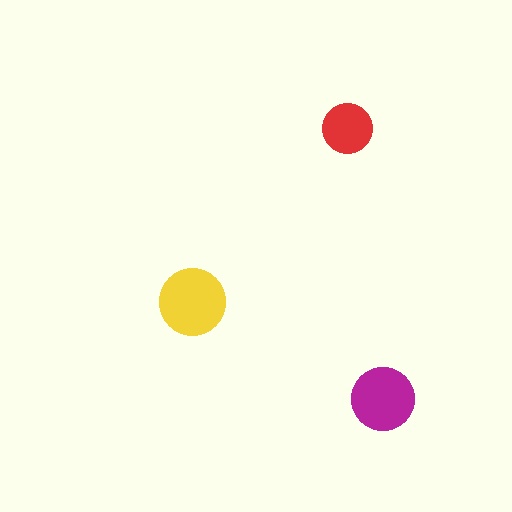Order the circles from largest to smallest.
the yellow one, the magenta one, the red one.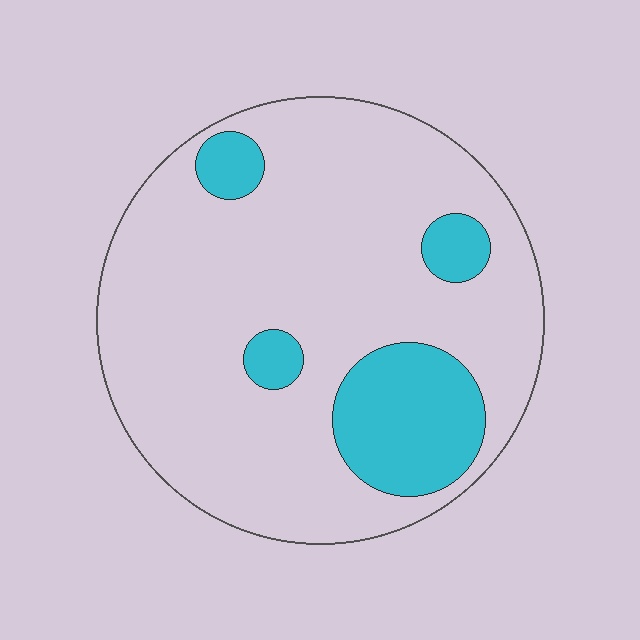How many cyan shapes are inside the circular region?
4.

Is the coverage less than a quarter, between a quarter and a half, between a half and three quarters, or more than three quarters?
Less than a quarter.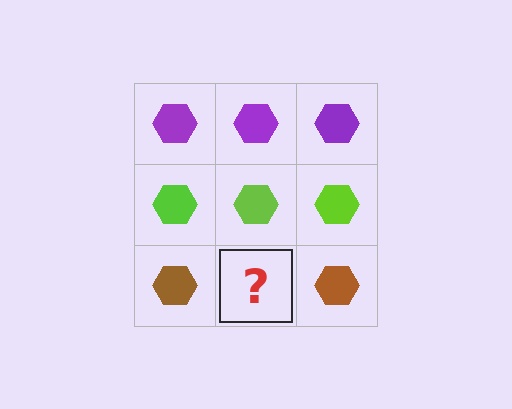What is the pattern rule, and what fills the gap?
The rule is that each row has a consistent color. The gap should be filled with a brown hexagon.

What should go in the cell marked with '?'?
The missing cell should contain a brown hexagon.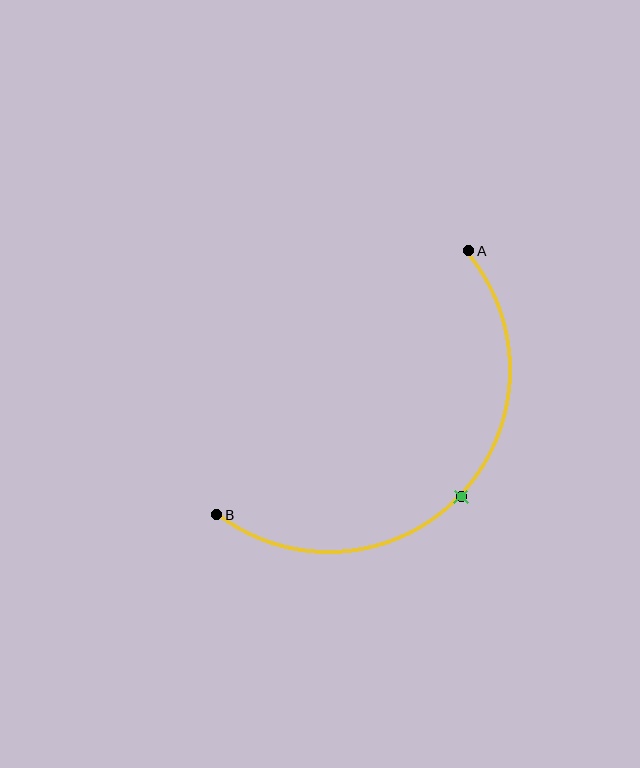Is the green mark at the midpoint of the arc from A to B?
Yes. The green mark lies on the arc at equal arc-length from both A and B — it is the arc midpoint.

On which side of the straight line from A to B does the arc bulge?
The arc bulges below and to the right of the straight line connecting A and B.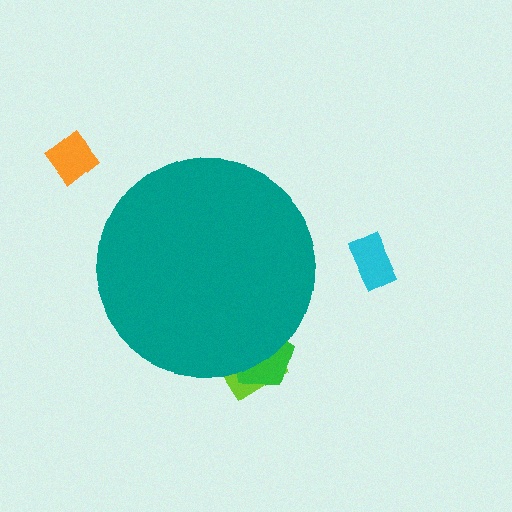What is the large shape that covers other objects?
A teal circle.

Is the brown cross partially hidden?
Yes, the brown cross is partially hidden behind the teal circle.